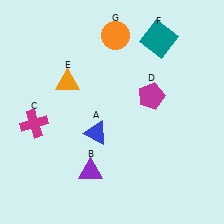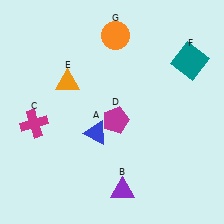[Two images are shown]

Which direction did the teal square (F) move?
The teal square (F) moved right.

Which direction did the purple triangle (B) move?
The purple triangle (B) moved right.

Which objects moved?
The objects that moved are: the purple triangle (B), the magenta pentagon (D), the teal square (F).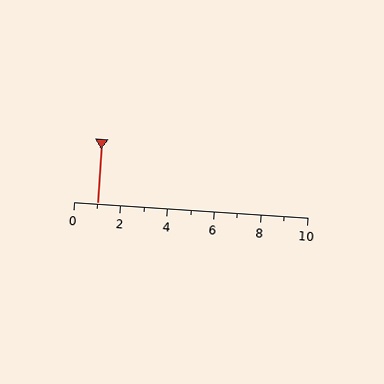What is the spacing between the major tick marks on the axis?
The major ticks are spaced 2 apart.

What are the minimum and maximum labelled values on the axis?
The axis runs from 0 to 10.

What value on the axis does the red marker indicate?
The marker indicates approximately 1.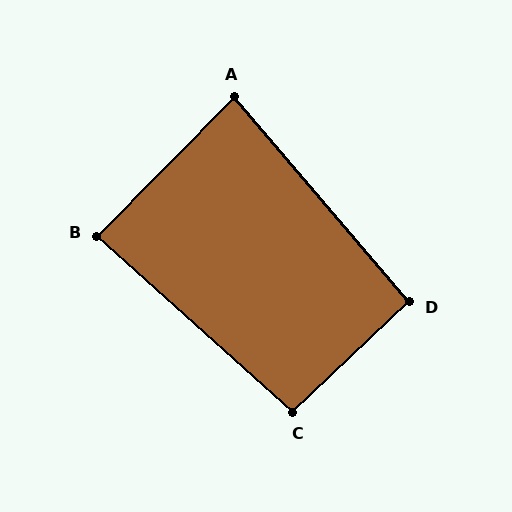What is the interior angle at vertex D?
Approximately 93 degrees (approximately right).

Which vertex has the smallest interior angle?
A, at approximately 85 degrees.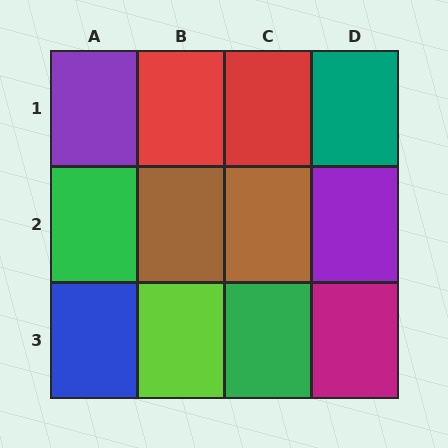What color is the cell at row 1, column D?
Teal.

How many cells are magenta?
1 cell is magenta.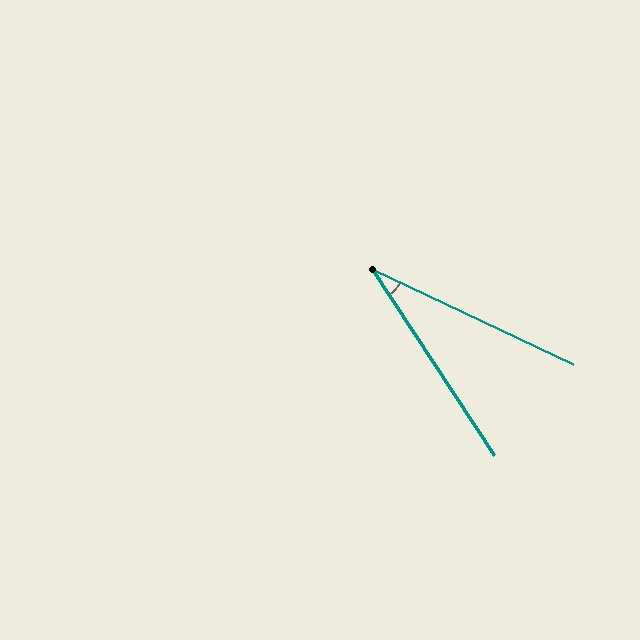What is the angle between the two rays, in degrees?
Approximately 31 degrees.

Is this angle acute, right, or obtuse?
It is acute.